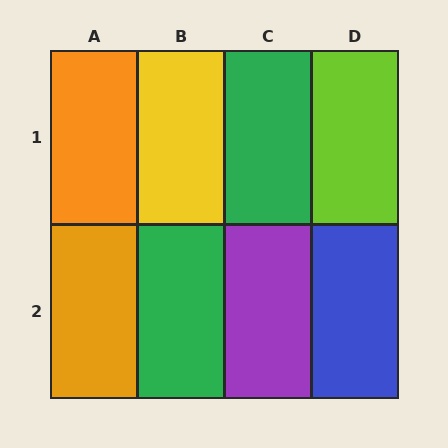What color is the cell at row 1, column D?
Lime.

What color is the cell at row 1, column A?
Orange.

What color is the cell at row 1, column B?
Yellow.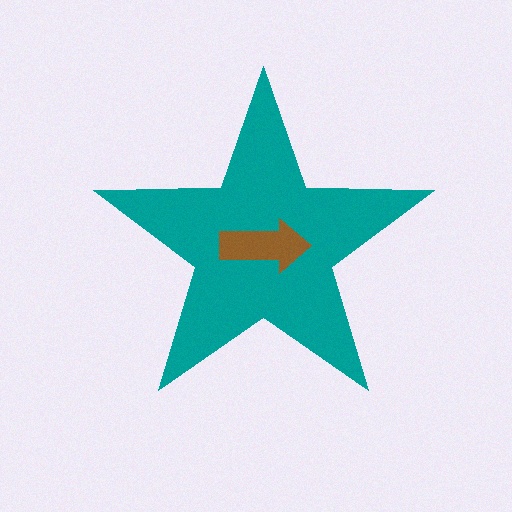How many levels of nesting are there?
2.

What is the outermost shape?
The teal star.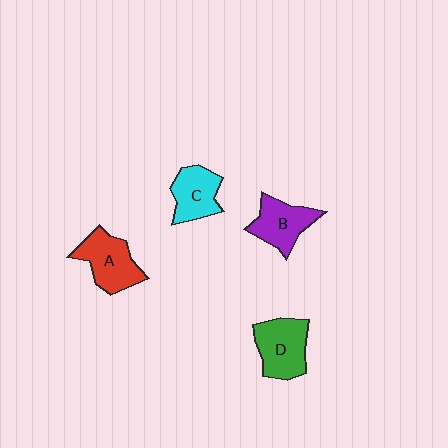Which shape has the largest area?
Shape D (green).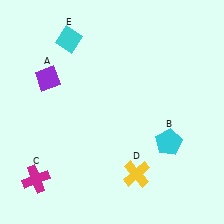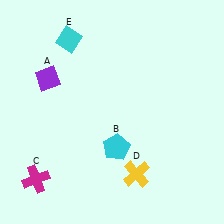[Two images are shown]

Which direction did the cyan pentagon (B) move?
The cyan pentagon (B) moved left.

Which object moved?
The cyan pentagon (B) moved left.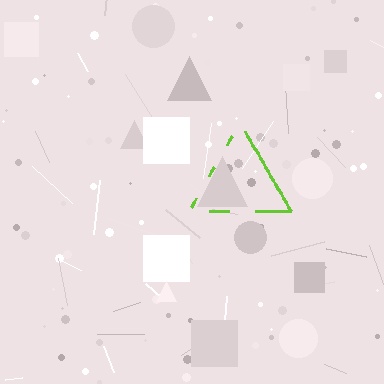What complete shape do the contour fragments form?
The contour fragments form a triangle.